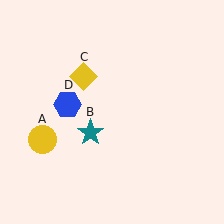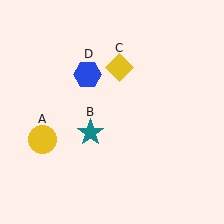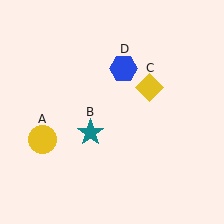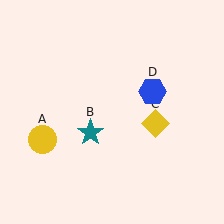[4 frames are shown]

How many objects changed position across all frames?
2 objects changed position: yellow diamond (object C), blue hexagon (object D).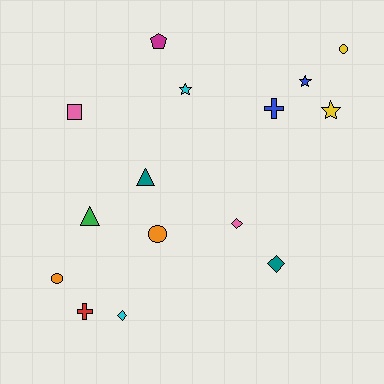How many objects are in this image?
There are 15 objects.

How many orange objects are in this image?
There are 2 orange objects.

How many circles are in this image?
There are 3 circles.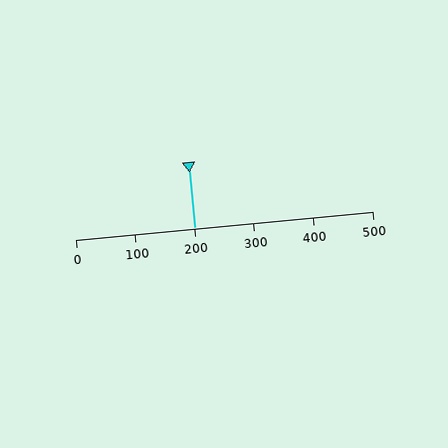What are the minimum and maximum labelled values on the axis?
The axis runs from 0 to 500.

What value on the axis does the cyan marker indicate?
The marker indicates approximately 200.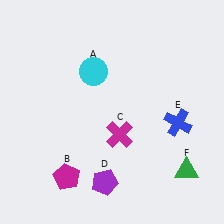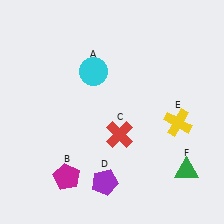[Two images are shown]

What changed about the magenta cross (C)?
In Image 1, C is magenta. In Image 2, it changed to red.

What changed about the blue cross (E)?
In Image 1, E is blue. In Image 2, it changed to yellow.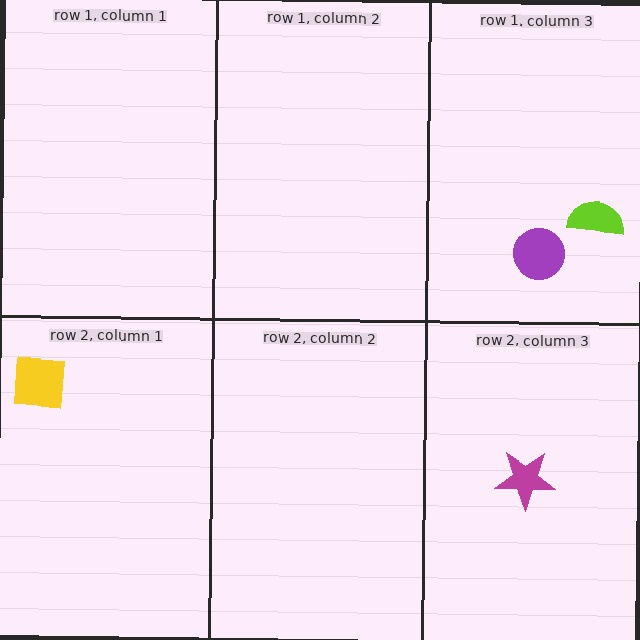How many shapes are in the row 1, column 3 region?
2.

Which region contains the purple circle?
The row 1, column 3 region.